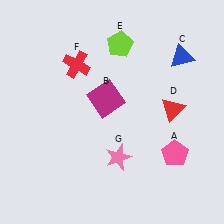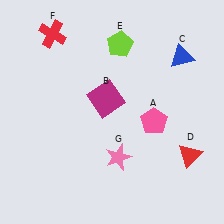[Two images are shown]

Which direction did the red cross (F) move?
The red cross (F) moved up.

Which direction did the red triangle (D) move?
The red triangle (D) moved down.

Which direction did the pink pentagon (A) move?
The pink pentagon (A) moved up.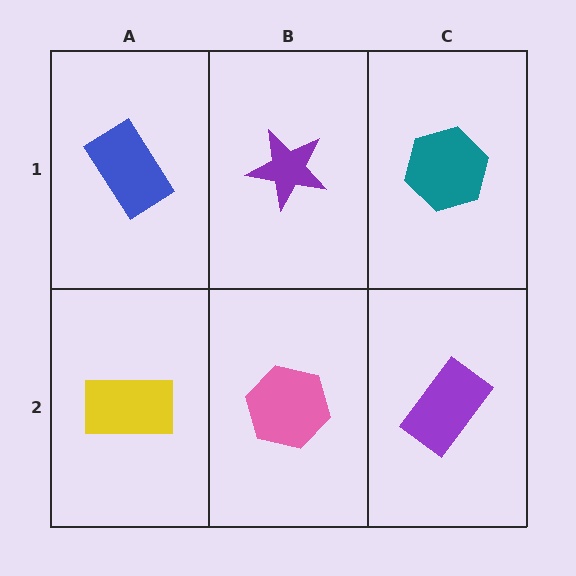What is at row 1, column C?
A teal hexagon.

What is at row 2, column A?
A yellow rectangle.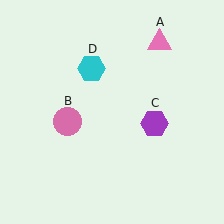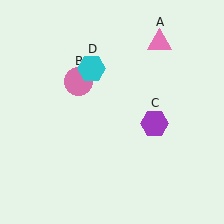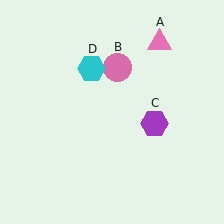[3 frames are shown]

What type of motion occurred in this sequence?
The pink circle (object B) rotated clockwise around the center of the scene.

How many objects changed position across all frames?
1 object changed position: pink circle (object B).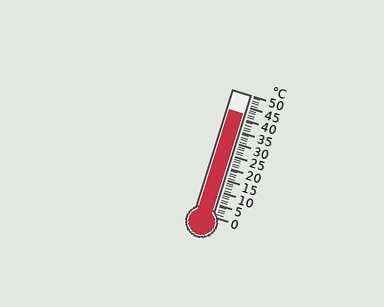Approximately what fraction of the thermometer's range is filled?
The thermometer is filled to approximately 85% of its range.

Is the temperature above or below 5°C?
The temperature is above 5°C.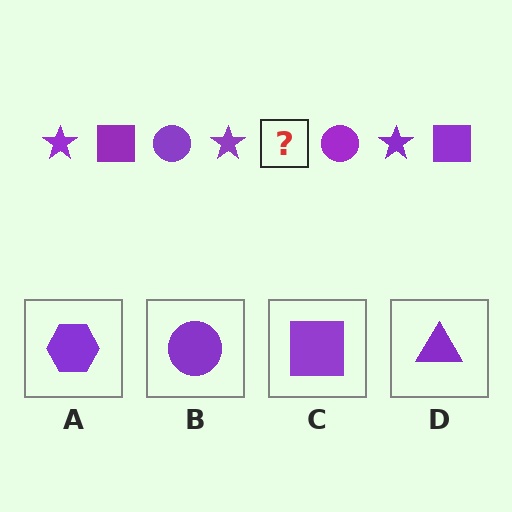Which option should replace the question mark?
Option C.